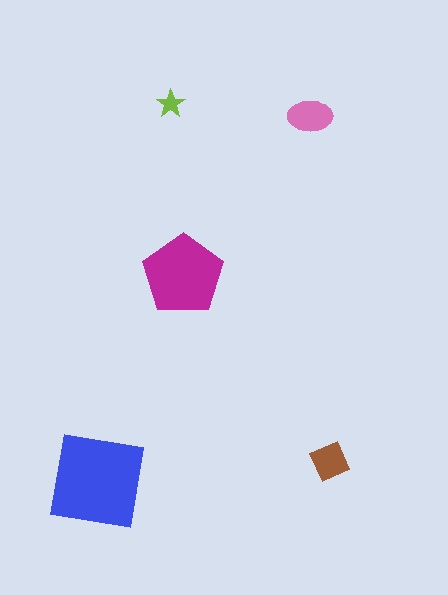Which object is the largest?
The blue square.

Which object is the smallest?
The lime star.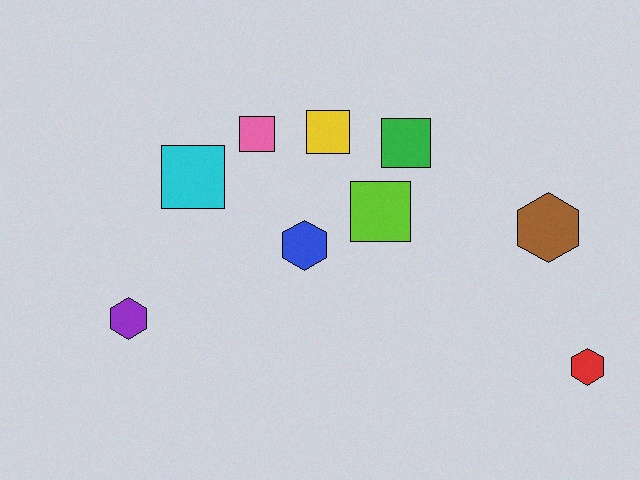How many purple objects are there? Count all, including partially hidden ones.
There is 1 purple object.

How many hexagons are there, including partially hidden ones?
There are 4 hexagons.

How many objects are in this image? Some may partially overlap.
There are 9 objects.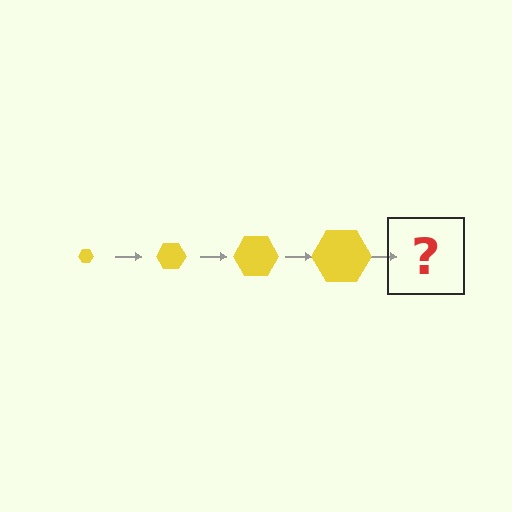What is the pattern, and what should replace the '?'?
The pattern is that the hexagon gets progressively larger each step. The '?' should be a yellow hexagon, larger than the previous one.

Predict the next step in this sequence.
The next step is a yellow hexagon, larger than the previous one.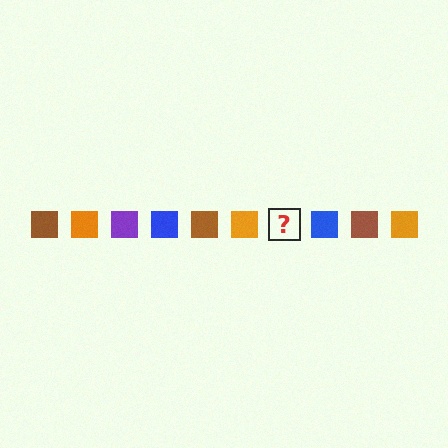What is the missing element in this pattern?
The missing element is a purple square.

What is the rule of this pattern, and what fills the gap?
The rule is that the pattern cycles through brown, orange, purple, blue squares. The gap should be filled with a purple square.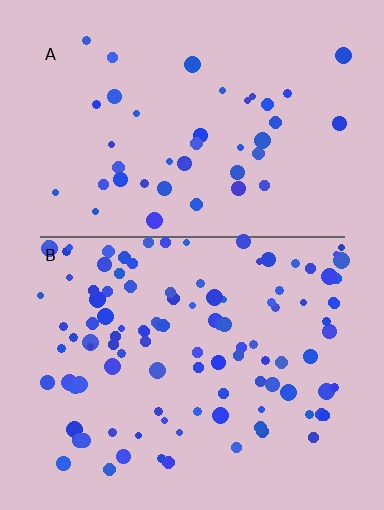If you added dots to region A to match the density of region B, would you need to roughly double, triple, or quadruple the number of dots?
Approximately triple.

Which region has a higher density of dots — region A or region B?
B (the bottom).